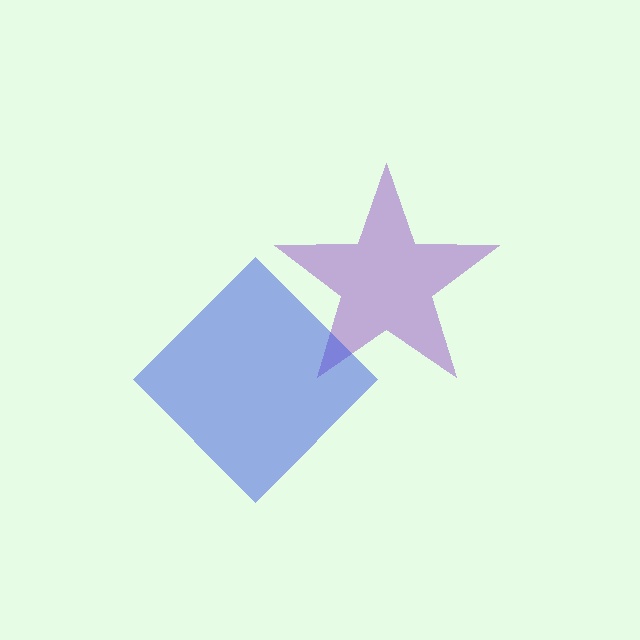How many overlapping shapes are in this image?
There are 2 overlapping shapes in the image.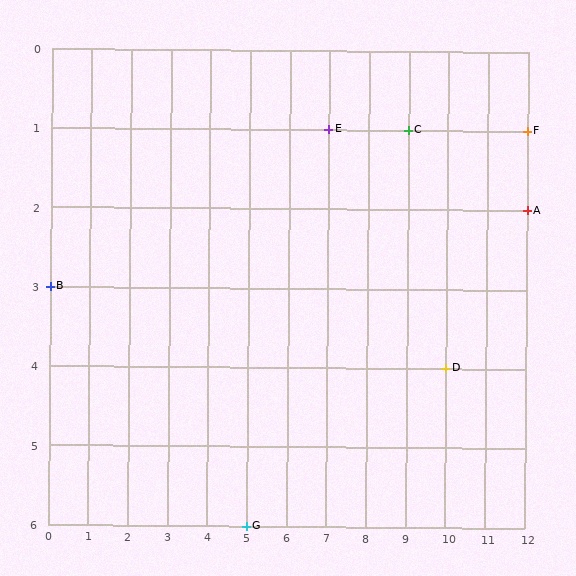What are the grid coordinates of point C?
Point C is at grid coordinates (9, 1).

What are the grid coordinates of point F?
Point F is at grid coordinates (12, 1).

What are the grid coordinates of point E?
Point E is at grid coordinates (7, 1).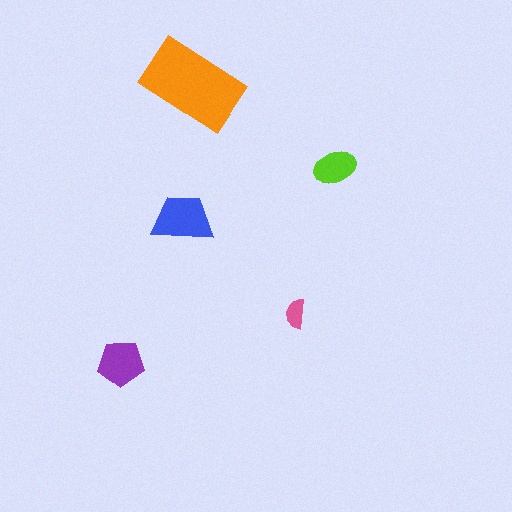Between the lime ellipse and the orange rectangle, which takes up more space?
The orange rectangle.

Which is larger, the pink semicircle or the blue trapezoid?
The blue trapezoid.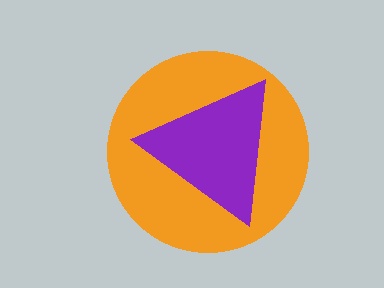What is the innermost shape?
The purple triangle.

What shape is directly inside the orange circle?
The purple triangle.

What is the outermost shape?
The orange circle.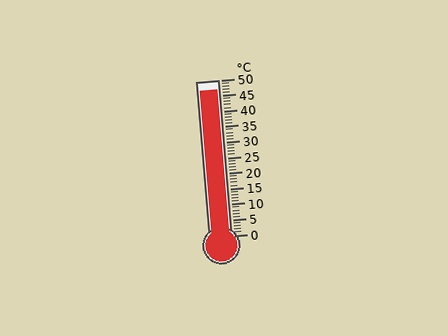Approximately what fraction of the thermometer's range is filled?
The thermometer is filled to approximately 95% of its range.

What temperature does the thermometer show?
The thermometer shows approximately 47°C.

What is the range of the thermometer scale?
The thermometer scale ranges from 0°C to 50°C.